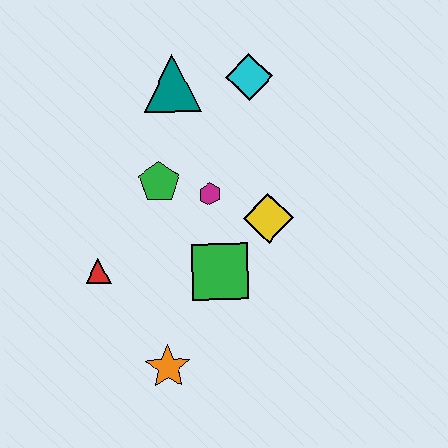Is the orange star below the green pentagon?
Yes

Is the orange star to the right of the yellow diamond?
No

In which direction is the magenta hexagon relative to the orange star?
The magenta hexagon is above the orange star.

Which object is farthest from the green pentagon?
The orange star is farthest from the green pentagon.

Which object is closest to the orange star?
The green square is closest to the orange star.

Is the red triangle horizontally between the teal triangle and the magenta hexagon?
No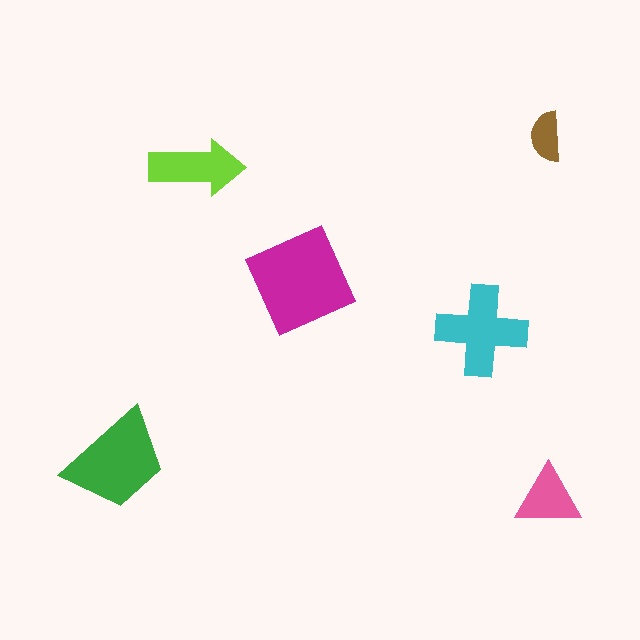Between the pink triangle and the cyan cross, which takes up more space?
The cyan cross.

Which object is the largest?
The magenta diamond.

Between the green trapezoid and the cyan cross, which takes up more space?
The green trapezoid.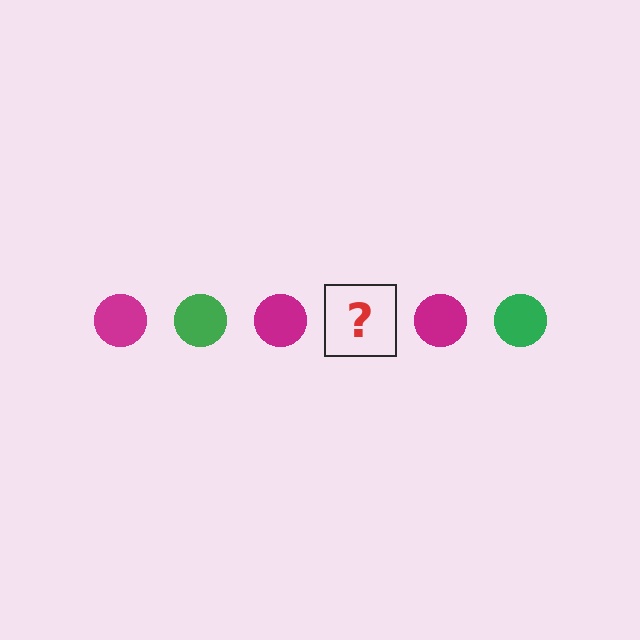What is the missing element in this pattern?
The missing element is a green circle.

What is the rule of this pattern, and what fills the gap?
The rule is that the pattern cycles through magenta, green circles. The gap should be filled with a green circle.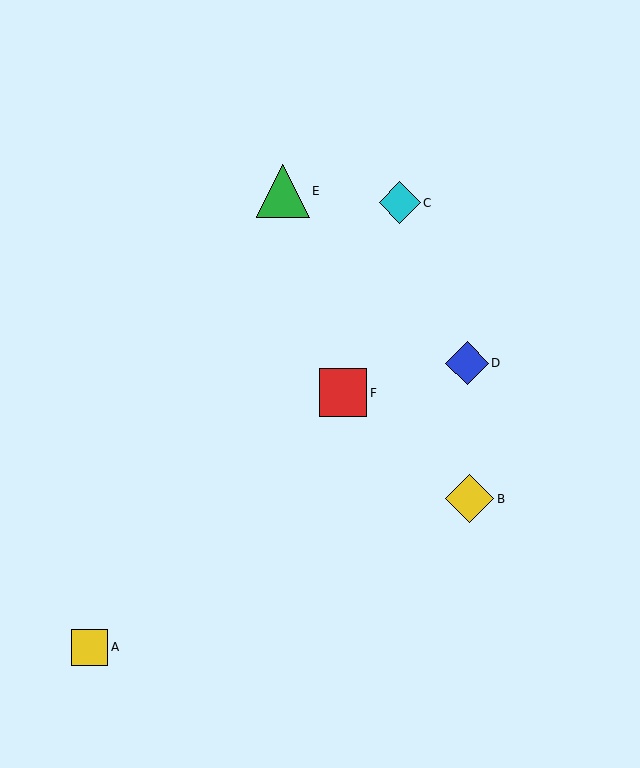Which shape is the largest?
The green triangle (labeled E) is the largest.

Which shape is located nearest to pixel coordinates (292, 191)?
The green triangle (labeled E) at (283, 191) is nearest to that location.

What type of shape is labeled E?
Shape E is a green triangle.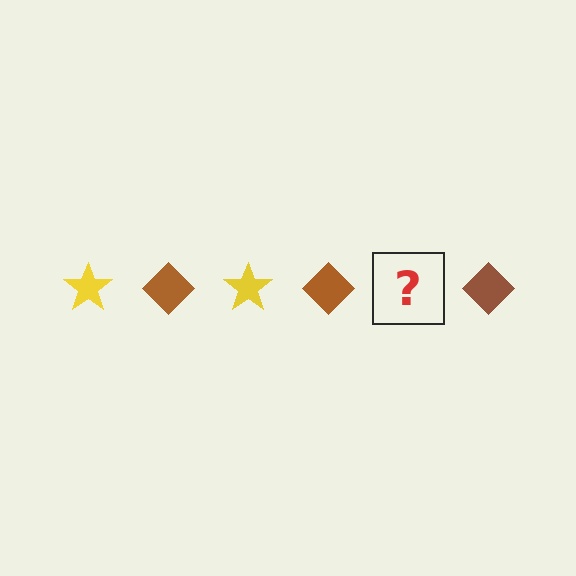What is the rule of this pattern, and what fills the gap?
The rule is that the pattern alternates between yellow star and brown diamond. The gap should be filled with a yellow star.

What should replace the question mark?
The question mark should be replaced with a yellow star.